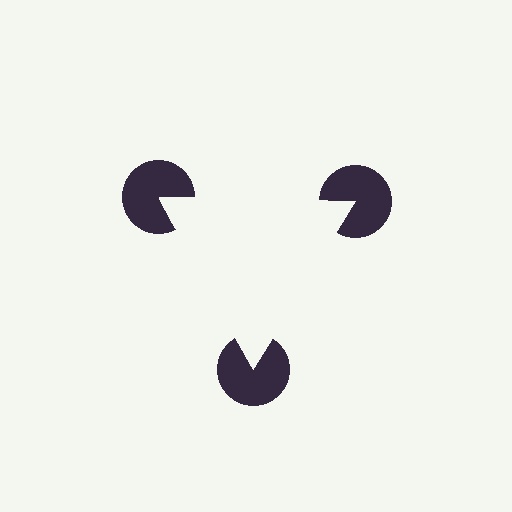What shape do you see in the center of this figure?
An illusory triangle — its edges are inferred from the aligned wedge cuts in the pac-man discs, not physically drawn.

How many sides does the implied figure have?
3 sides.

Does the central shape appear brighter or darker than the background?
It typically appears slightly brighter than the background, even though no actual brightness change is drawn.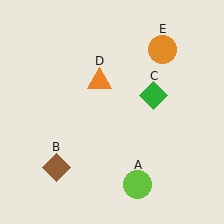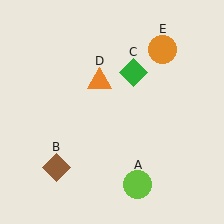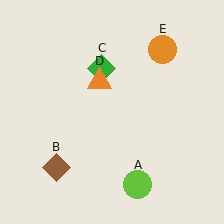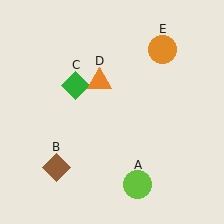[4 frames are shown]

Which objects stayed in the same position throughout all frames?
Lime circle (object A) and brown diamond (object B) and orange triangle (object D) and orange circle (object E) remained stationary.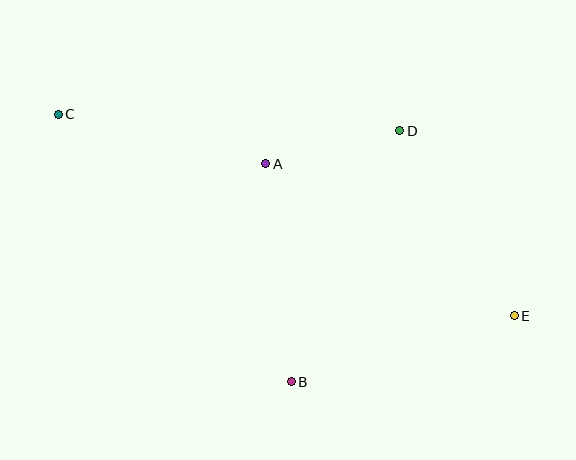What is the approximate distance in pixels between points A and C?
The distance between A and C is approximately 214 pixels.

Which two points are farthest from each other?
Points C and E are farthest from each other.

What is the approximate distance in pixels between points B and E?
The distance between B and E is approximately 233 pixels.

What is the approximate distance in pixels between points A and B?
The distance between A and B is approximately 220 pixels.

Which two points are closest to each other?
Points A and D are closest to each other.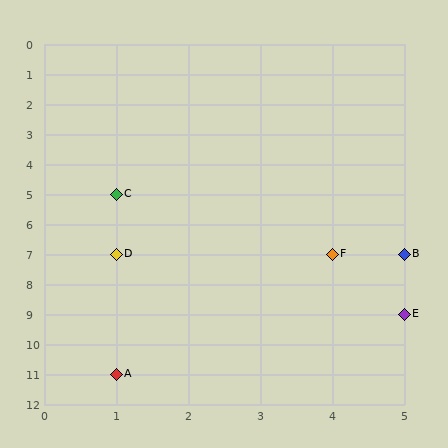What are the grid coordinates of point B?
Point B is at grid coordinates (5, 7).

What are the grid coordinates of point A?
Point A is at grid coordinates (1, 11).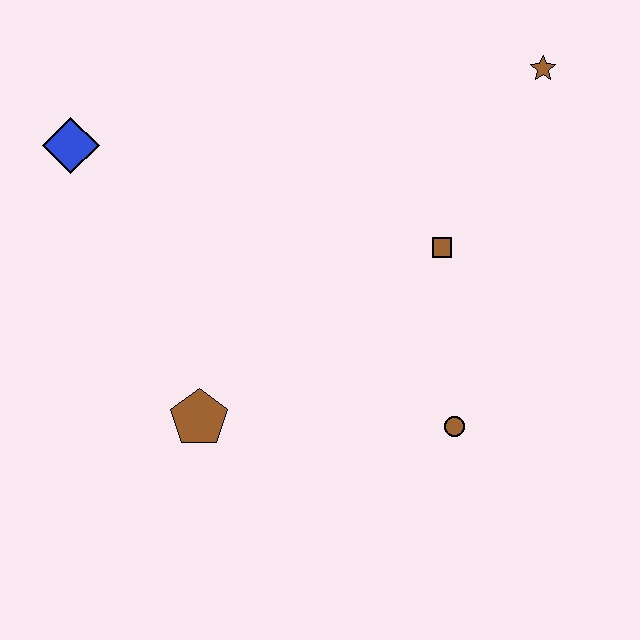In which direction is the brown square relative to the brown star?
The brown square is below the brown star.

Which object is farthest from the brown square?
The blue diamond is farthest from the brown square.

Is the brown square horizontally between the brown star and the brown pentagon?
Yes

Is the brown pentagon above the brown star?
No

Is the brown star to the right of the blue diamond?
Yes